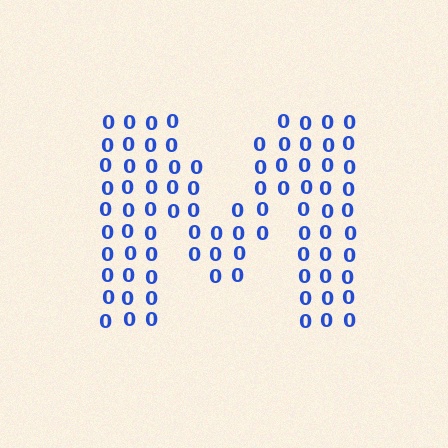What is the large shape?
The large shape is the letter M.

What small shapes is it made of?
It is made of small digit 0's.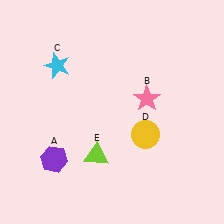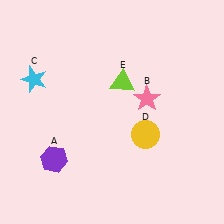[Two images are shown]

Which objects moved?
The objects that moved are: the cyan star (C), the lime triangle (E).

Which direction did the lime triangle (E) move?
The lime triangle (E) moved up.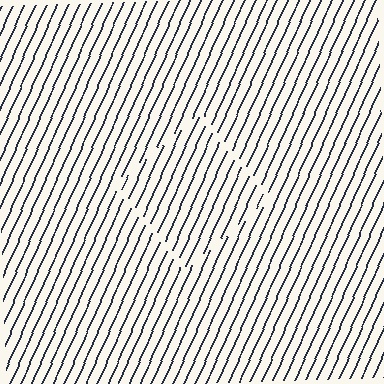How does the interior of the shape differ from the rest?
The interior of the shape contains the same grating, shifted by half a period — the contour is defined by the phase discontinuity where line-ends from the inner and outer gratings abut.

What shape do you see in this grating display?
An illusory square. The interior of the shape contains the same grating, shifted by half a period — the contour is defined by the phase discontinuity where line-ends from the inner and outer gratings abut.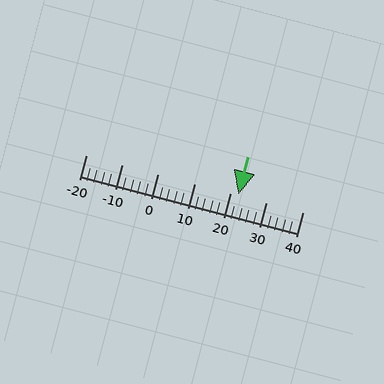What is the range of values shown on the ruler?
The ruler shows values from -20 to 40.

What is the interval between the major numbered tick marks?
The major tick marks are spaced 10 units apart.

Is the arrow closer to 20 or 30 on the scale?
The arrow is closer to 20.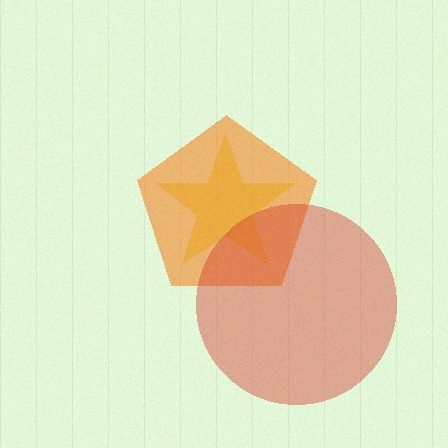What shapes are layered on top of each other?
The layered shapes are: a yellow star, an orange pentagon, a red circle.